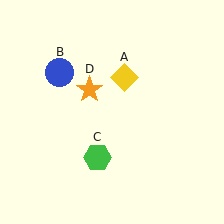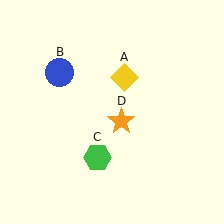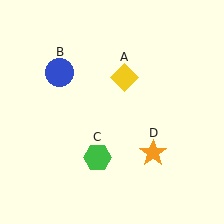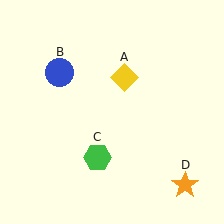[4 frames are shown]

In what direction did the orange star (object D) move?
The orange star (object D) moved down and to the right.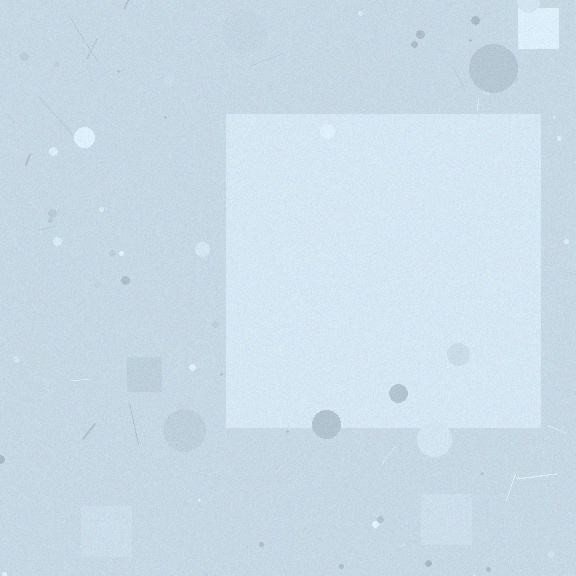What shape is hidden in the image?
A square is hidden in the image.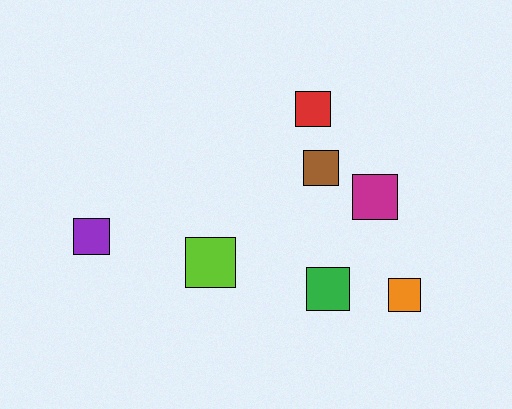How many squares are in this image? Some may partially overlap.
There are 7 squares.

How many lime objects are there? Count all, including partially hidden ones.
There is 1 lime object.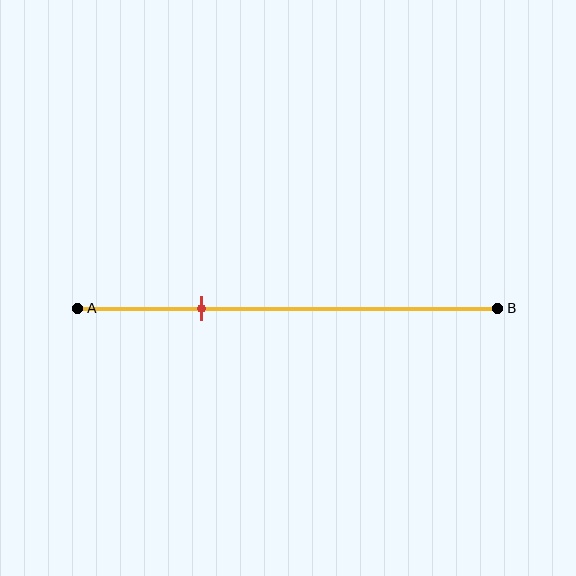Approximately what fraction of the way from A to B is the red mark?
The red mark is approximately 30% of the way from A to B.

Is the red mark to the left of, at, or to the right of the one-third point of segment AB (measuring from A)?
The red mark is to the left of the one-third point of segment AB.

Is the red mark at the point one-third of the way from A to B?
No, the mark is at about 30% from A, not at the 33% one-third point.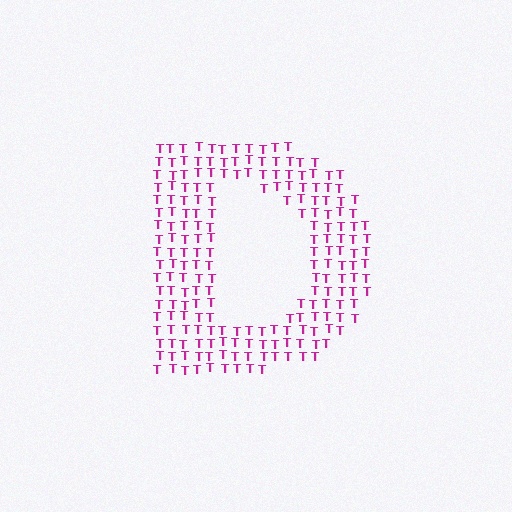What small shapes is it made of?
It is made of small letter T's.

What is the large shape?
The large shape is the letter D.